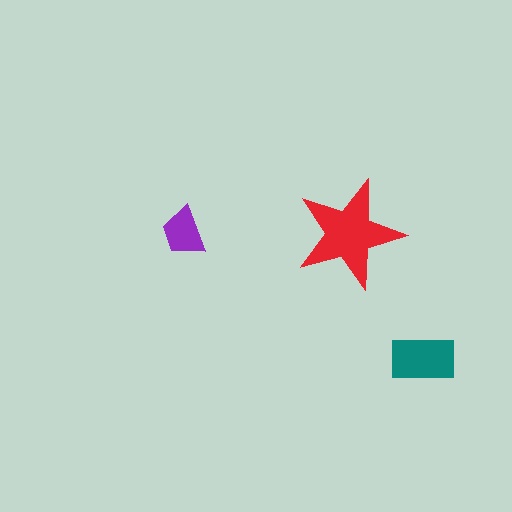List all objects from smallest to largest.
The purple trapezoid, the teal rectangle, the red star.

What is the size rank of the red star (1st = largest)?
1st.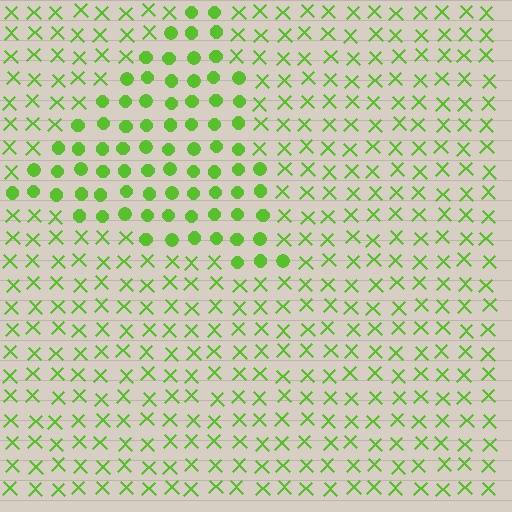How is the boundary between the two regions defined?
The boundary is defined by a change in element shape: circles inside vs. X marks outside. All elements share the same color and spacing.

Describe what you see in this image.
The image is filled with small lime elements arranged in a uniform grid. A triangle-shaped region contains circles, while the surrounding area contains X marks. The boundary is defined purely by the change in element shape.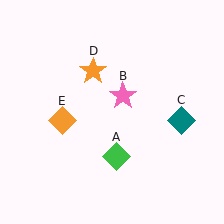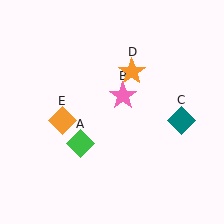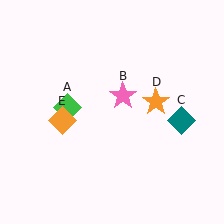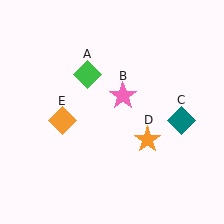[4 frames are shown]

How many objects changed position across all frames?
2 objects changed position: green diamond (object A), orange star (object D).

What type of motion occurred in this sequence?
The green diamond (object A), orange star (object D) rotated clockwise around the center of the scene.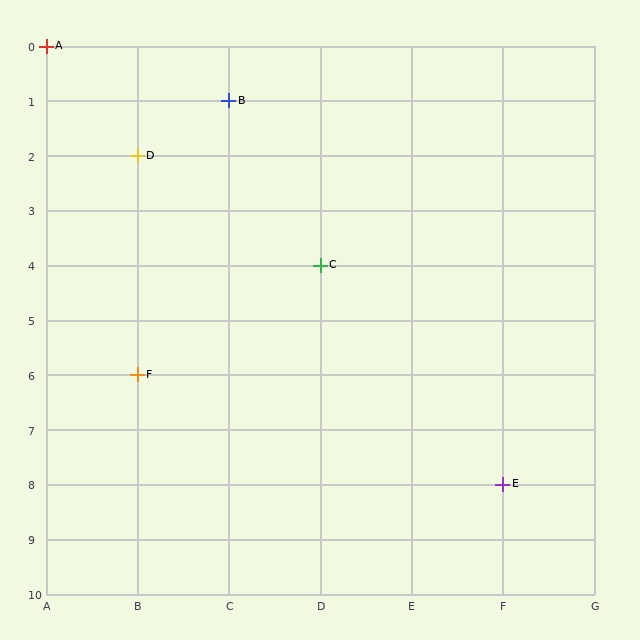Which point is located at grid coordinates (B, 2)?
Point D is at (B, 2).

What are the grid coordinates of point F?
Point F is at grid coordinates (B, 6).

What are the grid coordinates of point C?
Point C is at grid coordinates (D, 4).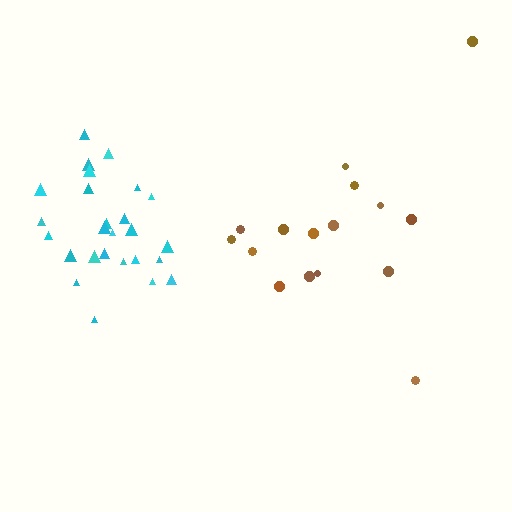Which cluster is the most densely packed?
Cyan.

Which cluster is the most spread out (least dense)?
Brown.